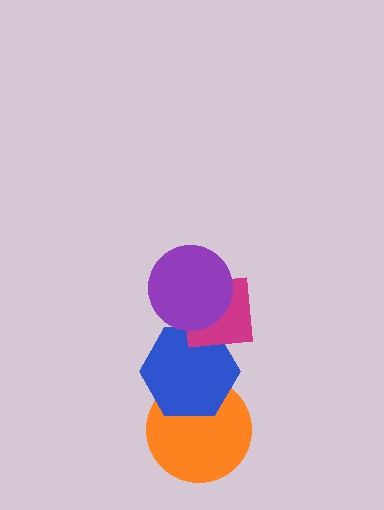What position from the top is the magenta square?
The magenta square is 2nd from the top.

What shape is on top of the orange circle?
The blue hexagon is on top of the orange circle.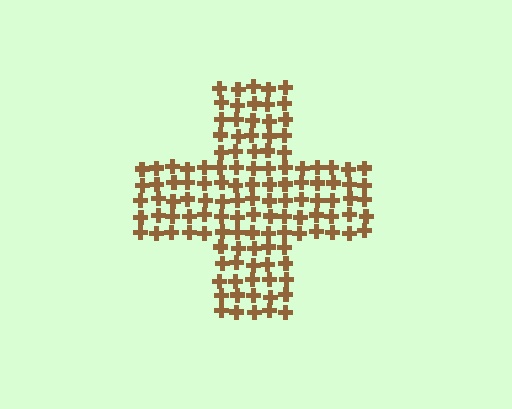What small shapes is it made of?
It is made of small crosses.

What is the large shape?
The large shape is a cross.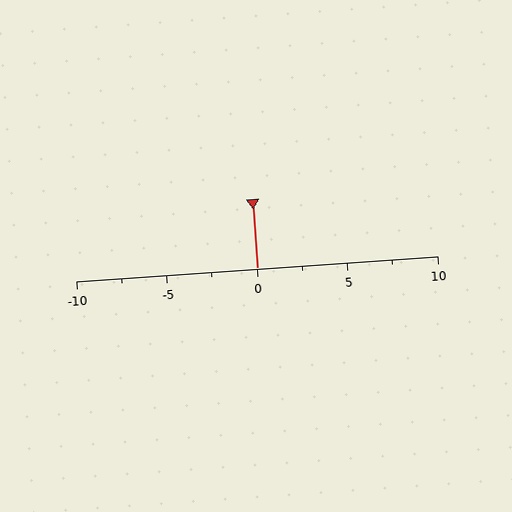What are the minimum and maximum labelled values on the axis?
The axis runs from -10 to 10.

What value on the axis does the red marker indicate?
The marker indicates approximately 0.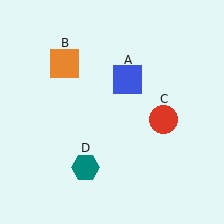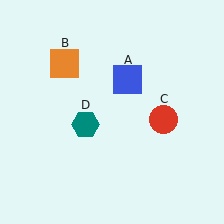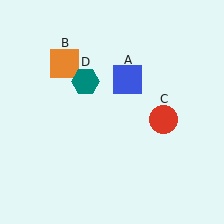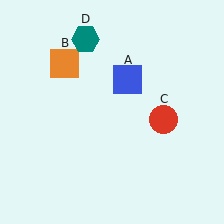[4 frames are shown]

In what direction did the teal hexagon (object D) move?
The teal hexagon (object D) moved up.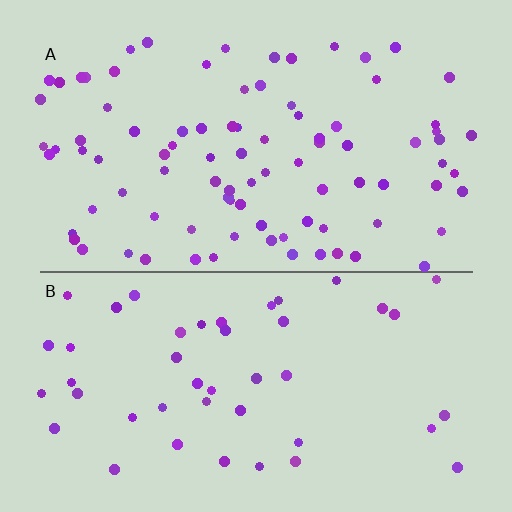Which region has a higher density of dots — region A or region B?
A (the top).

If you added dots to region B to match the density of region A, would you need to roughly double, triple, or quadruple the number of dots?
Approximately double.